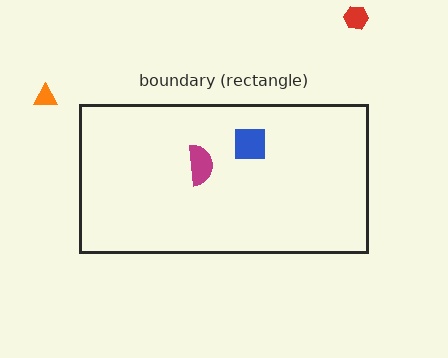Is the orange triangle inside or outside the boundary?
Outside.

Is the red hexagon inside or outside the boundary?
Outside.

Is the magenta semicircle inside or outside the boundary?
Inside.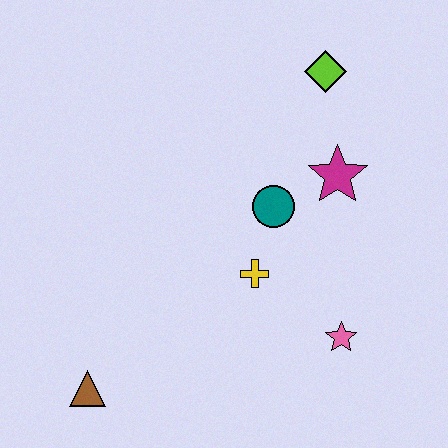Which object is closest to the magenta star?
The teal circle is closest to the magenta star.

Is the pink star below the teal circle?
Yes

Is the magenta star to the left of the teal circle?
No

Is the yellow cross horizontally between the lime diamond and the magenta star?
No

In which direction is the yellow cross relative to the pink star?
The yellow cross is to the left of the pink star.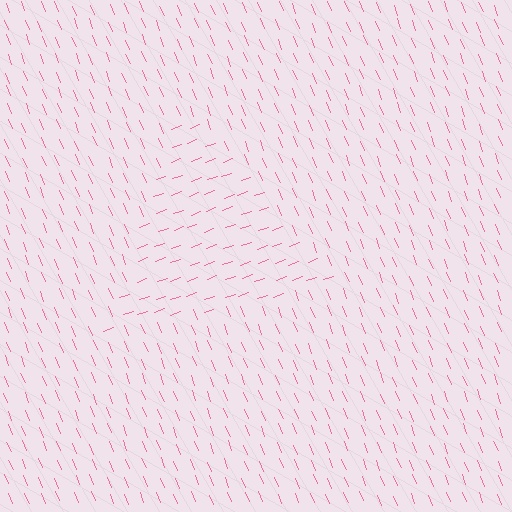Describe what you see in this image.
The image is filled with small pink line segments. A triangle region in the image has lines oriented differently from the surrounding lines, creating a visible texture boundary.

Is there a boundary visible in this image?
Yes, there is a texture boundary formed by a change in line orientation.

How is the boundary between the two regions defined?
The boundary is defined purely by a change in line orientation (approximately 88 degrees difference). All lines are the same color and thickness.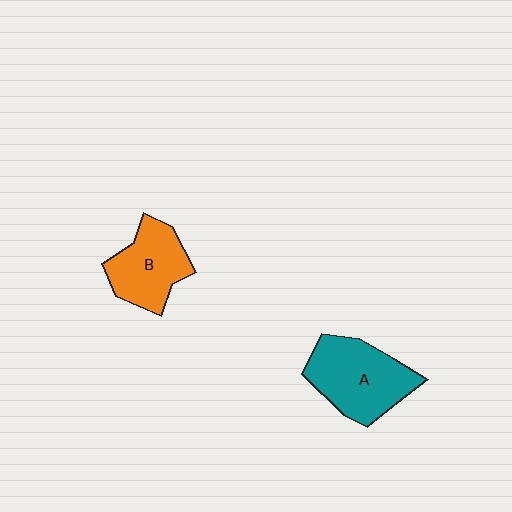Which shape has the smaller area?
Shape B (orange).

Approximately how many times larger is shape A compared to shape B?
Approximately 1.3 times.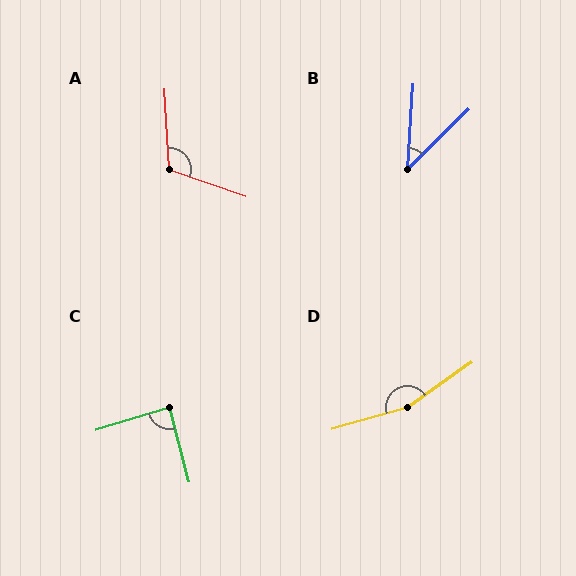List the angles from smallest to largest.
B (42°), C (88°), A (112°), D (161°).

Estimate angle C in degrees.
Approximately 88 degrees.